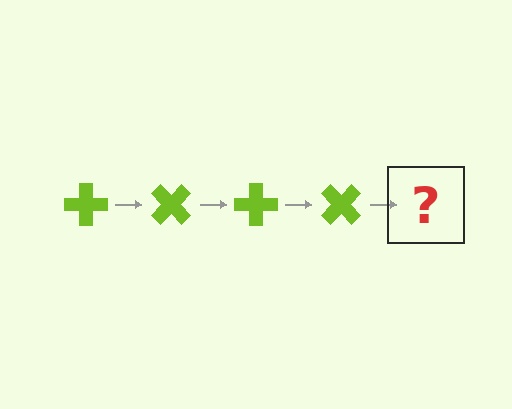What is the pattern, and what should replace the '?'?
The pattern is that the cross rotates 45 degrees each step. The '?' should be a lime cross rotated 180 degrees.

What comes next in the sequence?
The next element should be a lime cross rotated 180 degrees.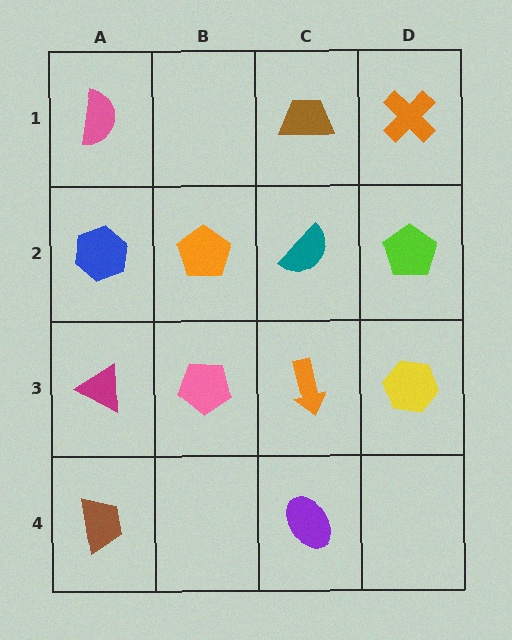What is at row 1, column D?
An orange cross.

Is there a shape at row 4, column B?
No, that cell is empty.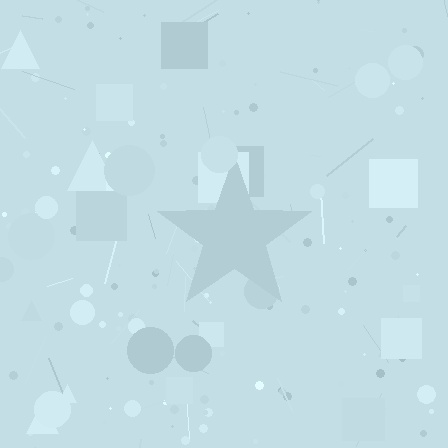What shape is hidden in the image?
A star is hidden in the image.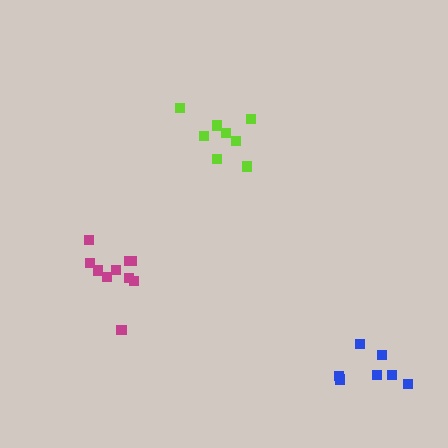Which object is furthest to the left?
The magenta cluster is leftmost.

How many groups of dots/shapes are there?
There are 3 groups.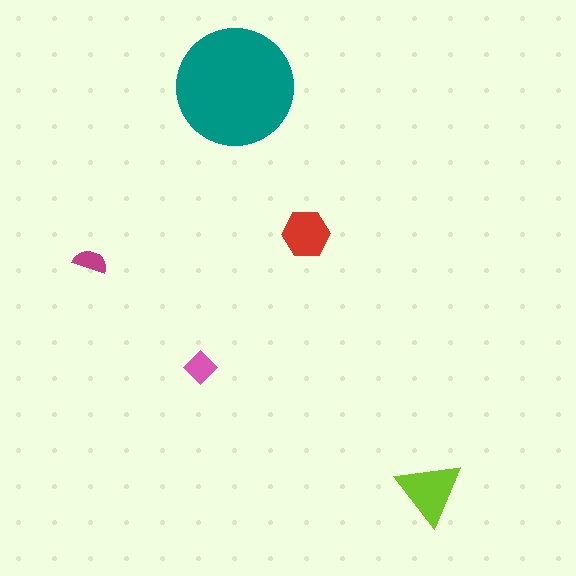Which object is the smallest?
The magenta semicircle.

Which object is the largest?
The teal circle.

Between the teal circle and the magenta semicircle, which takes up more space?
The teal circle.